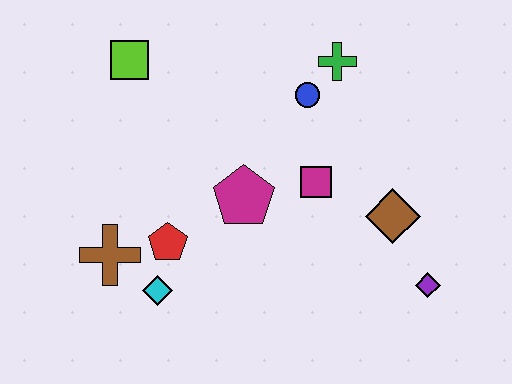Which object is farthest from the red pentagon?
The purple diamond is farthest from the red pentagon.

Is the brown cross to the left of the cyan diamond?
Yes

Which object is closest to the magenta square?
The magenta pentagon is closest to the magenta square.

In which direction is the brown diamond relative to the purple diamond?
The brown diamond is above the purple diamond.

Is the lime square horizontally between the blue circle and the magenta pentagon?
No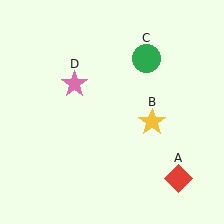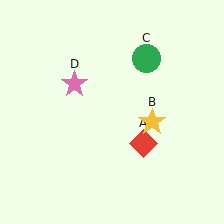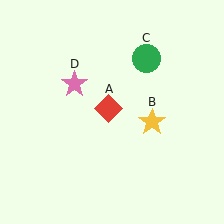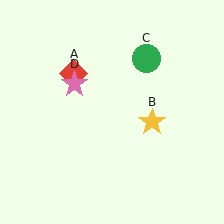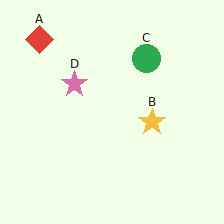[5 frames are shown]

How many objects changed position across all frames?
1 object changed position: red diamond (object A).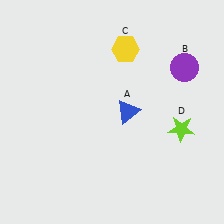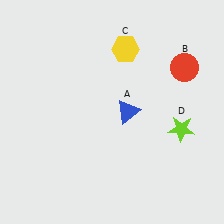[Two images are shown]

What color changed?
The circle (B) changed from purple in Image 1 to red in Image 2.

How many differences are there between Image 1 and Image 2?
There is 1 difference between the two images.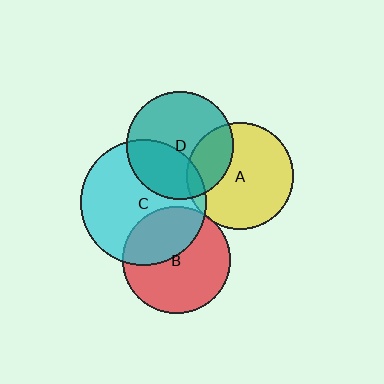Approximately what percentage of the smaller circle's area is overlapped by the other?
Approximately 5%.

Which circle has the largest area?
Circle C (cyan).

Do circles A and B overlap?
Yes.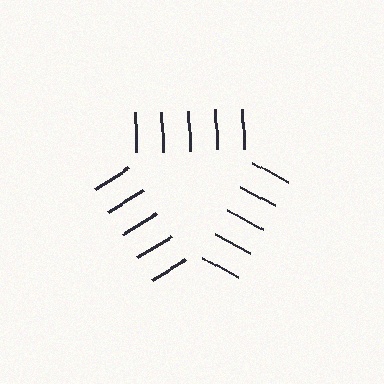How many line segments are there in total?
15 — 5 along each of the 3 edges.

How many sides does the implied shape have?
3 sides — the line-ends trace a triangle.